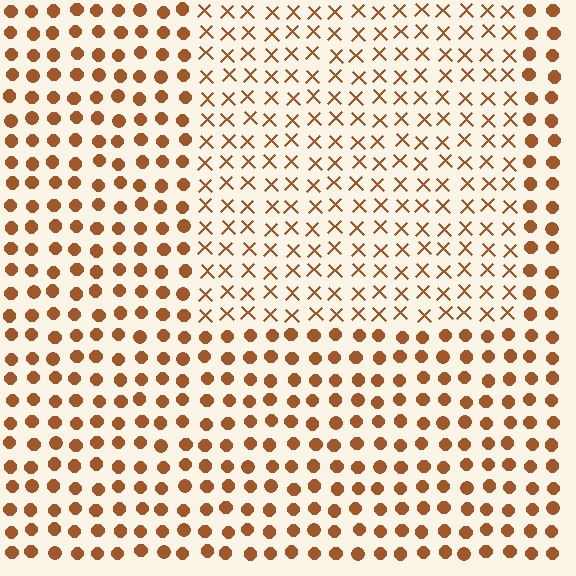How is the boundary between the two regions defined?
The boundary is defined by a change in element shape: X marks inside vs. circles outside. All elements share the same color and spacing.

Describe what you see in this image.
The image is filled with small brown elements arranged in a uniform grid. A rectangle-shaped region contains X marks, while the surrounding area contains circles. The boundary is defined purely by the change in element shape.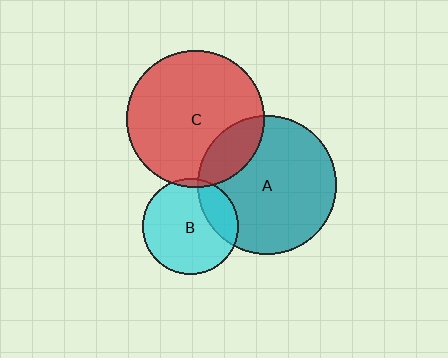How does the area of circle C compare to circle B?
Approximately 2.1 times.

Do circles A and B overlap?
Yes.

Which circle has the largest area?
Circle A (teal).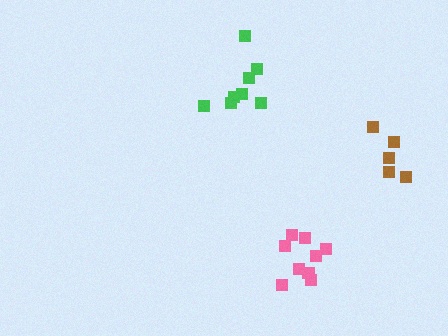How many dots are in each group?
Group 1: 8 dots, Group 2: 9 dots, Group 3: 5 dots (22 total).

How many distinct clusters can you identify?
There are 3 distinct clusters.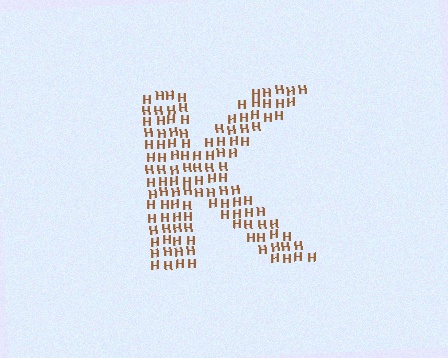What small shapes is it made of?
It is made of small letter H's.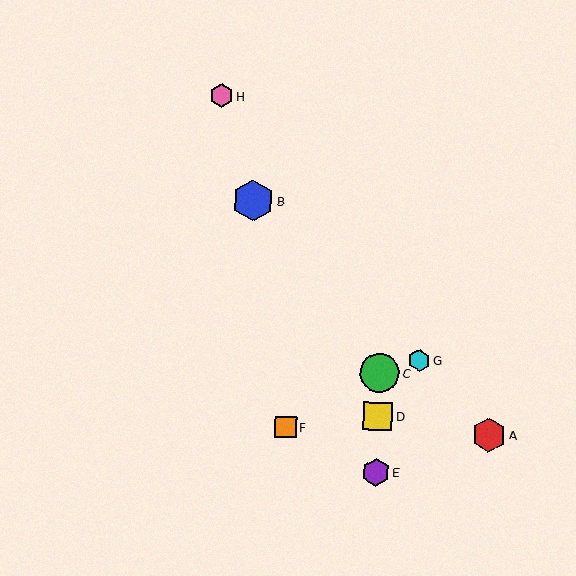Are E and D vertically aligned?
Yes, both are at x≈376.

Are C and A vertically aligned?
No, C is at x≈380 and A is at x≈489.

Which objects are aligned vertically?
Objects C, D, E are aligned vertically.